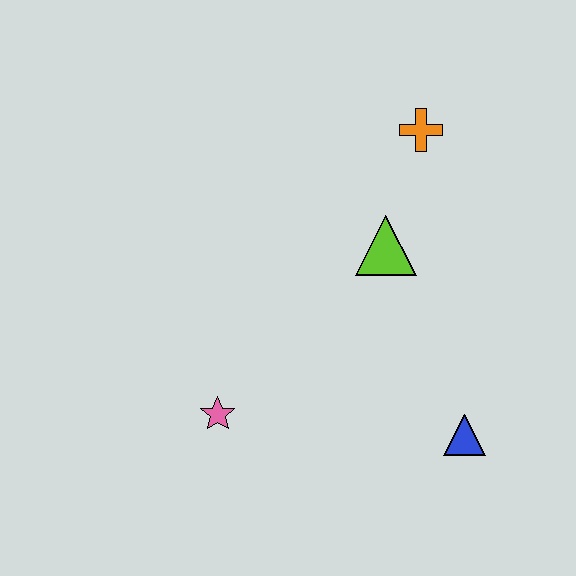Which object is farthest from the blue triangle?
The orange cross is farthest from the blue triangle.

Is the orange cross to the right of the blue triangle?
No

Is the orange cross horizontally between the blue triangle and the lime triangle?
Yes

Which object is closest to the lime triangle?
The orange cross is closest to the lime triangle.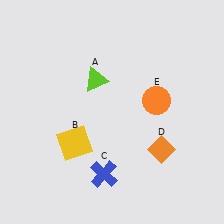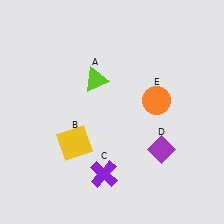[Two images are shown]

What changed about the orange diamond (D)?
In Image 1, D is orange. In Image 2, it changed to purple.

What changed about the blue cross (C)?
In Image 1, C is blue. In Image 2, it changed to purple.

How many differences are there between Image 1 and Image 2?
There are 2 differences between the two images.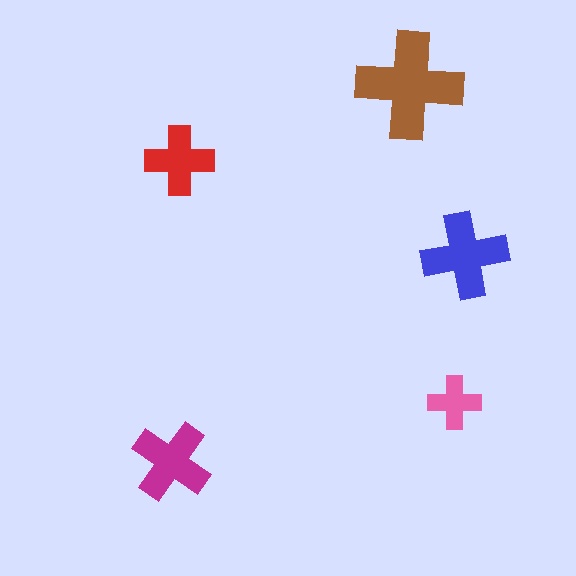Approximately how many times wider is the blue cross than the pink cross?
About 1.5 times wider.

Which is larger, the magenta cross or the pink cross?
The magenta one.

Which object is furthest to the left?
The magenta cross is leftmost.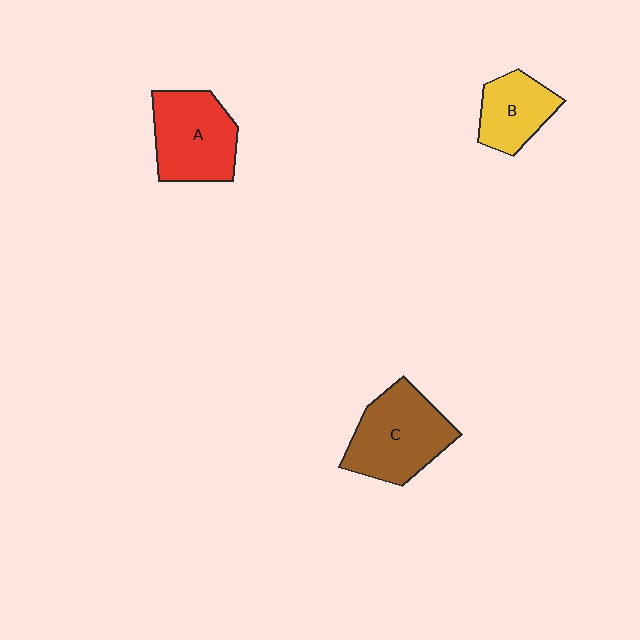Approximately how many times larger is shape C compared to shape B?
Approximately 1.6 times.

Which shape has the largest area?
Shape C (brown).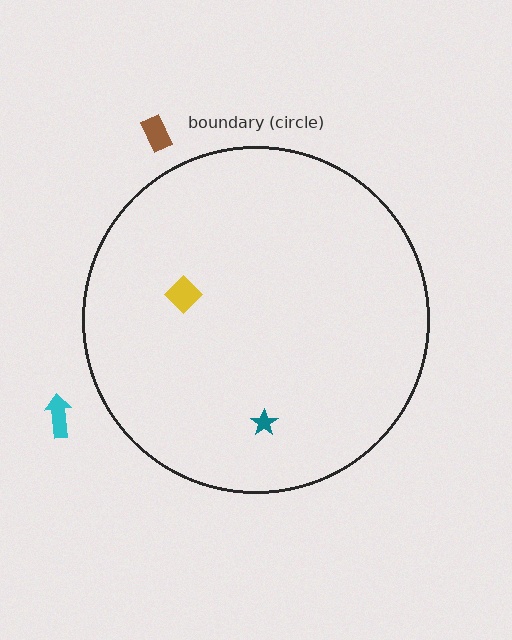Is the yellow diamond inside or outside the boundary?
Inside.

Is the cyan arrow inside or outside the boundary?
Outside.